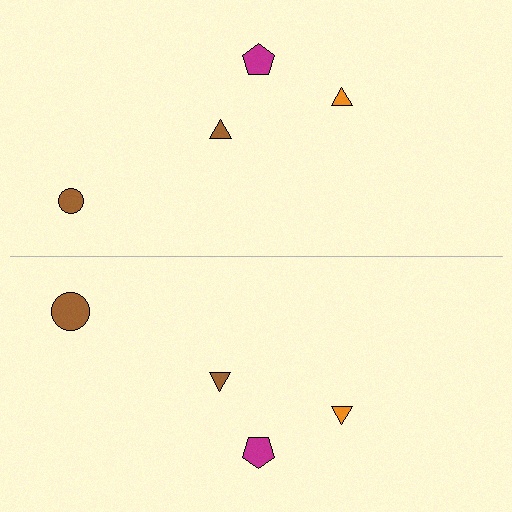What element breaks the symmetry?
The brown circle on the bottom side has a different size than its mirror counterpart.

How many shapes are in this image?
There are 8 shapes in this image.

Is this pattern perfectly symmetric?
No, the pattern is not perfectly symmetric. The brown circle on the bottom side has a different size than its mirror counterpart.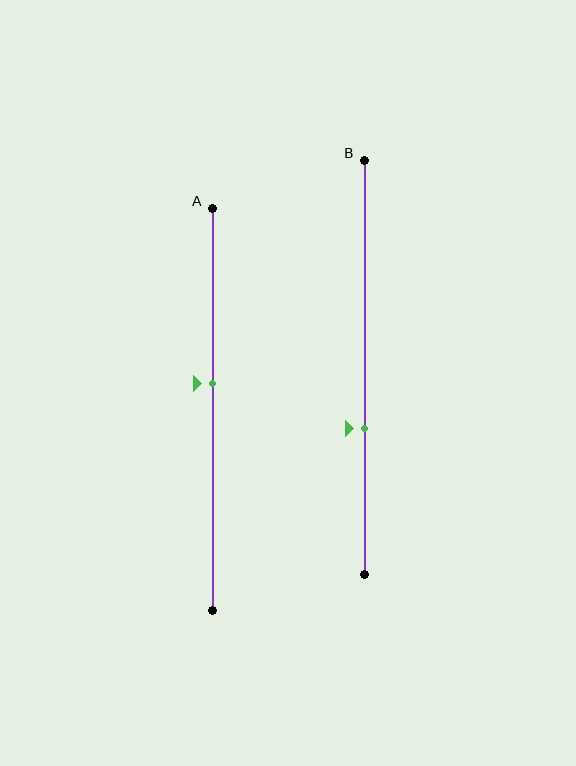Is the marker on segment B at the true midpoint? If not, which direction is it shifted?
No, the marker on segment B is shifted downward by about 15% of the segment length.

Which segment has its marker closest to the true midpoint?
Segment A has its marker closest to the true midpoint.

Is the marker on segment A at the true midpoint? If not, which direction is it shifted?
No, the marker on segment A is shifted upward by about 6% of the segment length.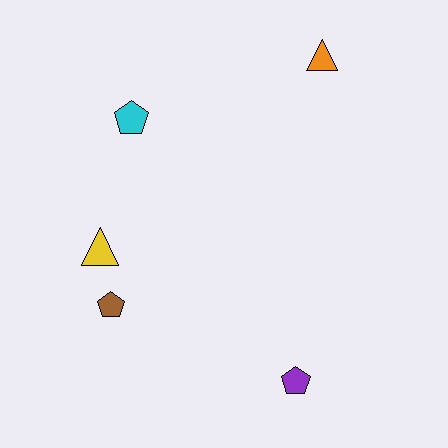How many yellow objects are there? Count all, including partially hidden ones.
There is 1 yellow object.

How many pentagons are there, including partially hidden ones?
There are 3 pentagons.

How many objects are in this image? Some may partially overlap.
There are 5 objects.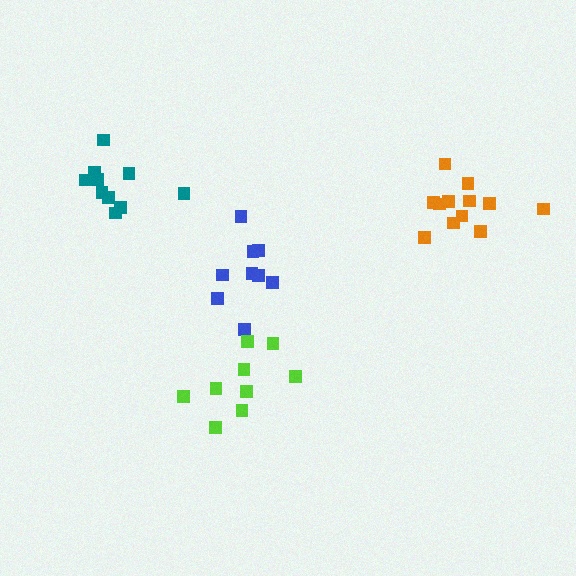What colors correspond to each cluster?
The clusters are colored: orange, blue, lime, teal.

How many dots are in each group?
Group 1: 12 dots, Group 2: 9 dots, Group 3: 9 dots, Group 4: 10 dots (40 total).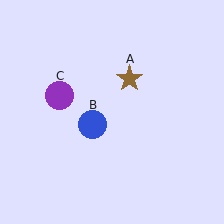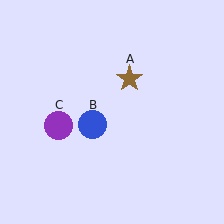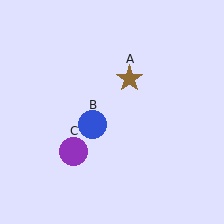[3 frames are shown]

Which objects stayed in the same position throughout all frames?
Brown star (object A) and blue circle (object B) remained stationary.